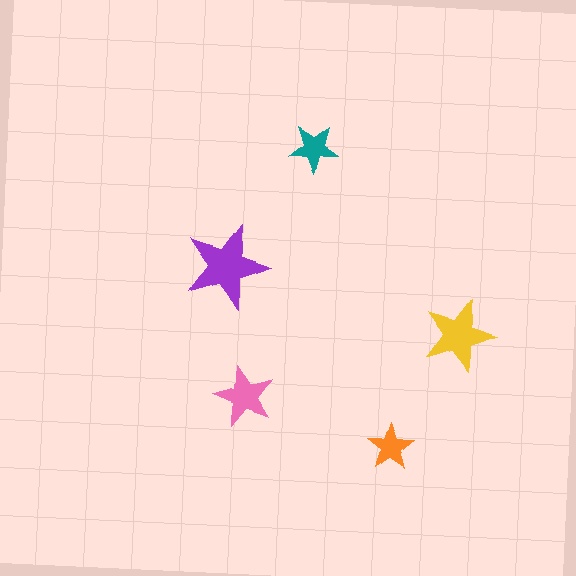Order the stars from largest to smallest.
the purple one, the yellow one, the pink one, the teal one, the orange one.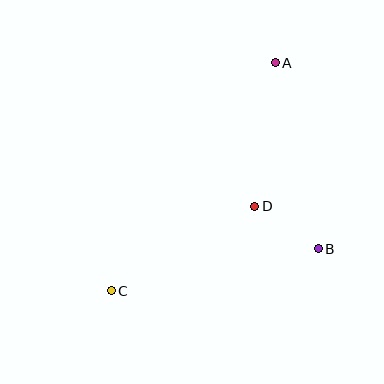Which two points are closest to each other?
Points B and D are closest to each other.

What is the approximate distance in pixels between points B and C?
The distance between B and C is approximately 211 pixels.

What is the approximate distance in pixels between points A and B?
The distance between A and B is approximately 191 pixels.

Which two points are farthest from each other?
Points A and C are farthest from each other.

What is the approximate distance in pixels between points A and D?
The distance between A and D is approximately 145 pixels.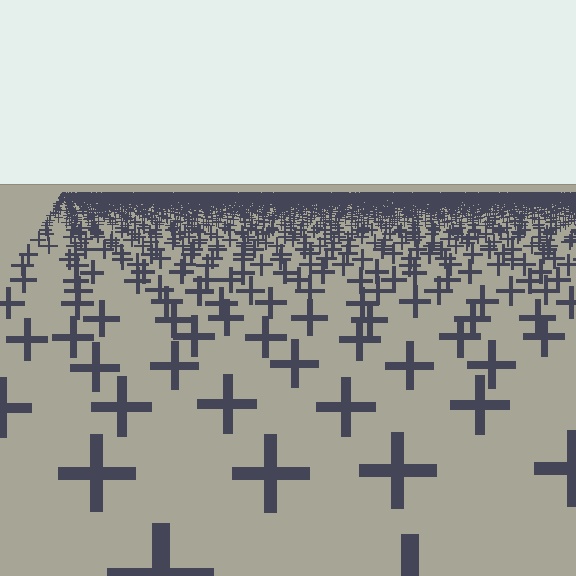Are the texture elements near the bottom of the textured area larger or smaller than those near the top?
Larger. Near the bottom, elements are closer to the viewer and appear at a bigger on-screen size.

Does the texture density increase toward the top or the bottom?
Density increases toward the top.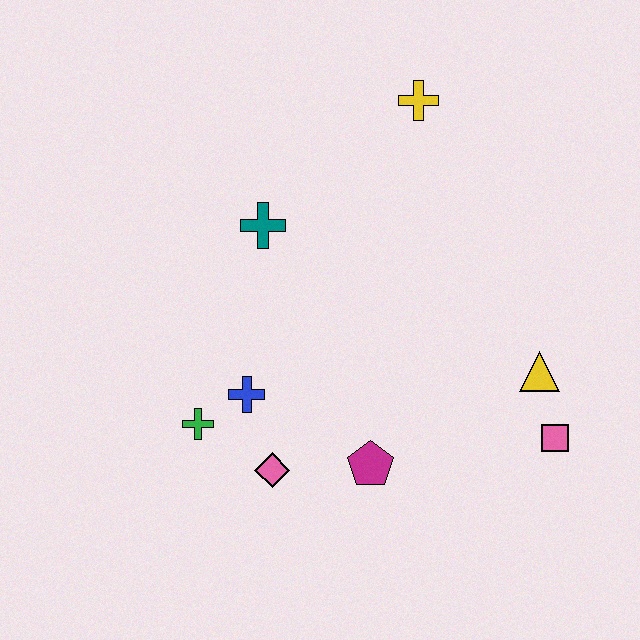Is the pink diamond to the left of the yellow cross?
Yes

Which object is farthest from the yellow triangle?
The green cross is farthest from the yellow triangle.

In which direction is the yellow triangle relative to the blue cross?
The yellow triangle is to the right of the blue cross.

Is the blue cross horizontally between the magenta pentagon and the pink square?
No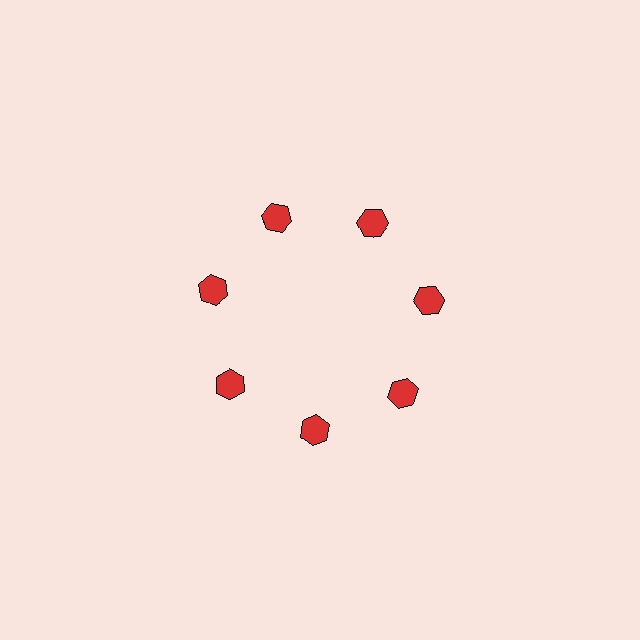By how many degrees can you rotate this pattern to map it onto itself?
The pattern maps onto itself every 51 degrees of rotation.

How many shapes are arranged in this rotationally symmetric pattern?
There are 7 shapes, arranged in 7 groups of 1.